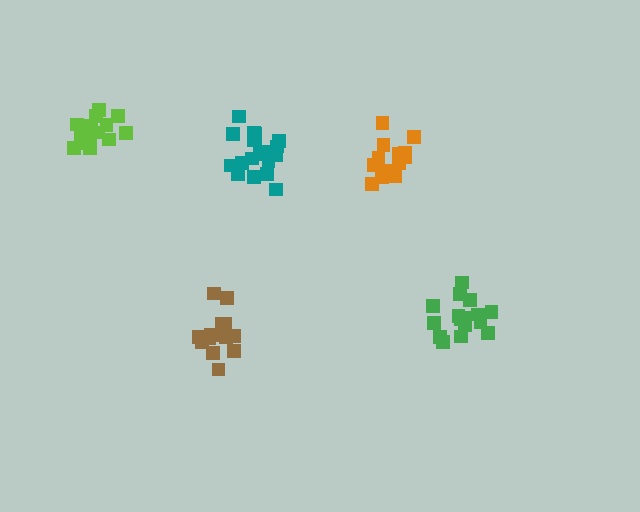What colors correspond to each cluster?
The clusters are colored: brown, teal, orange, lime, green.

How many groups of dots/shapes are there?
There are 5 groups.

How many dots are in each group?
Group 1: 14 dots, Group 2: 20 dots, Group 3: 14 dots, Group 4: 14 dots, Group 5: 16 dots (78 total).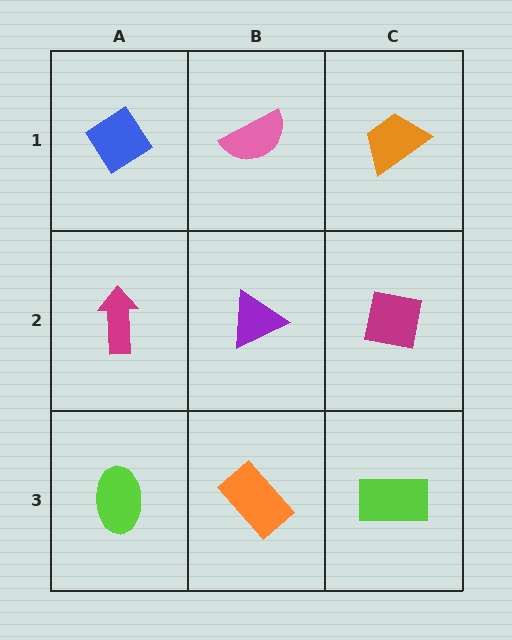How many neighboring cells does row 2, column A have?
3.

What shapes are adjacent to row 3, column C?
A magenta square (row 2, column C), an orange rectangle (row 3, column B).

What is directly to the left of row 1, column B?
A blue diamond.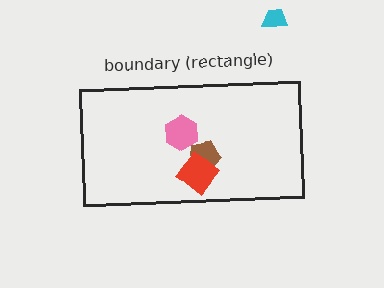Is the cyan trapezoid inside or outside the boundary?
Outside.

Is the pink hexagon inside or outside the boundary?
Inside.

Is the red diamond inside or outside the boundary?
Inside.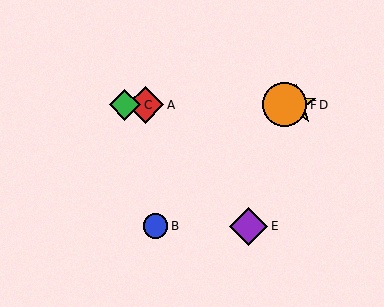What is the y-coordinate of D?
Object D is at y≈105.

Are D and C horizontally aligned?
Yes, both are at y≈105.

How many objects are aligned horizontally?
4 objects (A, C, D, F) are aligned horizontally.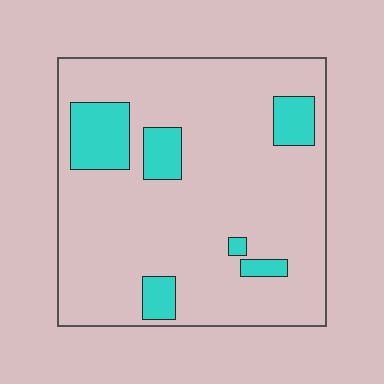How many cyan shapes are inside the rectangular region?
6.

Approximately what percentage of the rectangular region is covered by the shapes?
Approximately 15%.